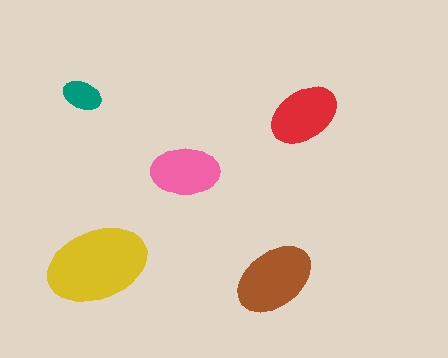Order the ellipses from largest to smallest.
the yellow one, the brown one, the red one, the pink one, the teal one.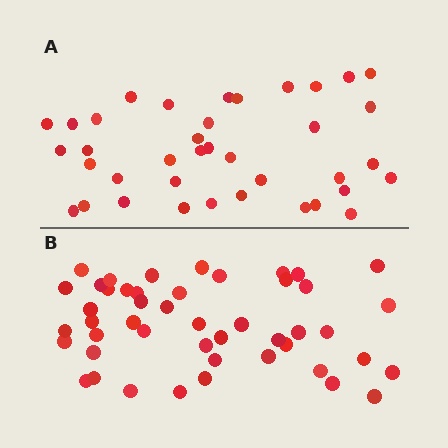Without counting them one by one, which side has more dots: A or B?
Region B (the bottom region) has more dots.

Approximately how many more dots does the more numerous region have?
Region B has roughly 8 or so more dots than region A.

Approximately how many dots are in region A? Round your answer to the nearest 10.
About 40 dots. (The exact count is 38, which rounds to 40.)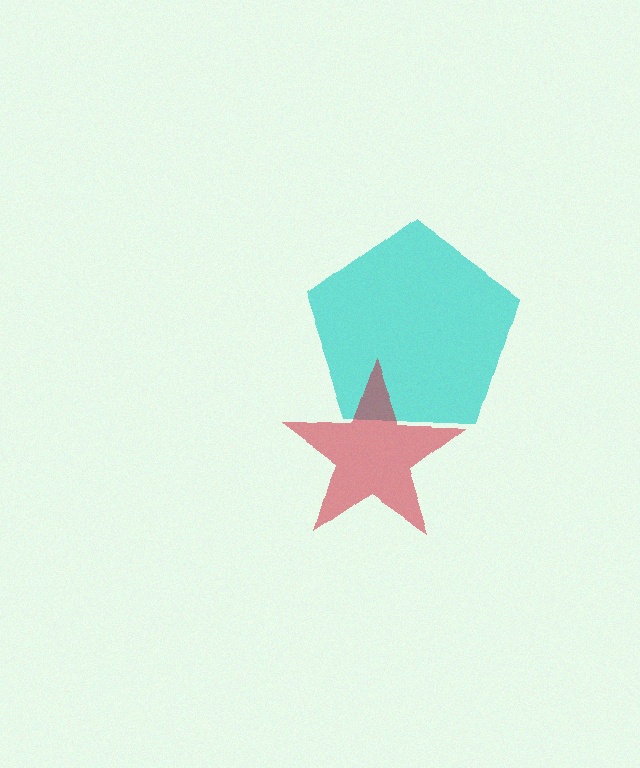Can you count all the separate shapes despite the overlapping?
Yes, there are 2 separate shapes.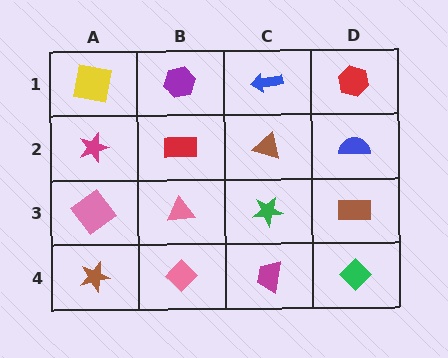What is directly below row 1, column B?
A red rectangle.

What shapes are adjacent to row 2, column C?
A blue arrow (row 1, column C), a green star (row 3, column C), a red rectangle (row 2, column B), a blue semicircle (row 2, column D).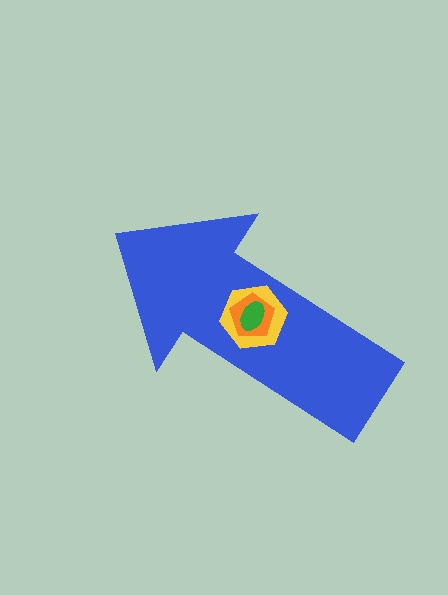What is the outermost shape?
The blue arrow.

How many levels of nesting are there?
4.